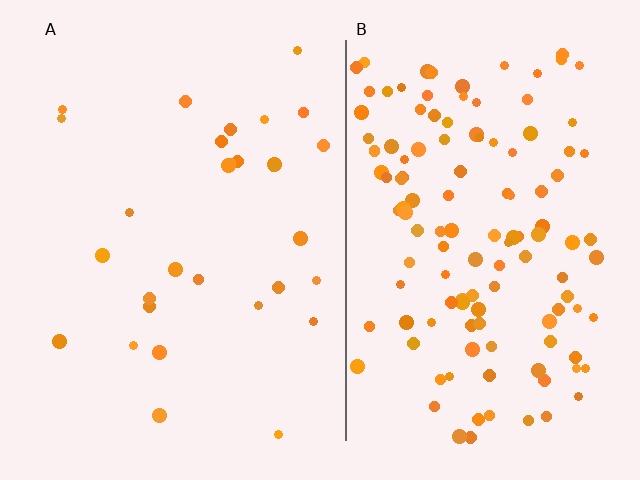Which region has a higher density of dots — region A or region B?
B (the right).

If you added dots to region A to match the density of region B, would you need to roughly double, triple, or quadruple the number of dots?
Approximately quadruple.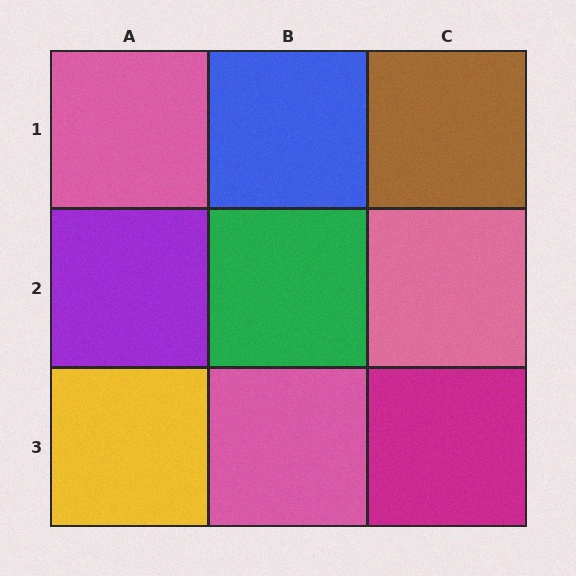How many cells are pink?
3 cells are pink.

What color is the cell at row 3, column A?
Yellow.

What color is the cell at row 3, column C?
Magenta.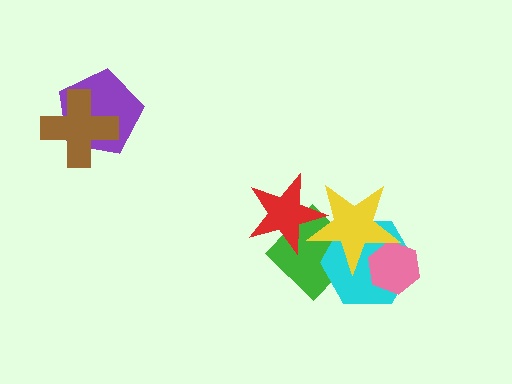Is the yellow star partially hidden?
No, no other shape covers it.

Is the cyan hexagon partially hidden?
Yes, it is partially covered by another shape.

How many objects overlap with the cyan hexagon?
3 objects overlap with the cyan hexagon.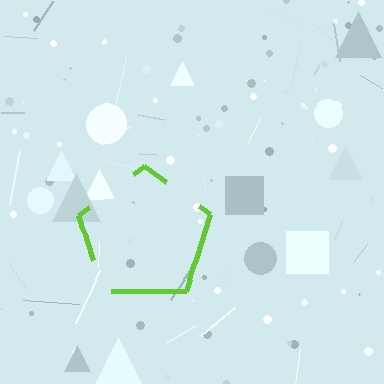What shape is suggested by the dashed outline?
The dashed outline suggests a pentagon.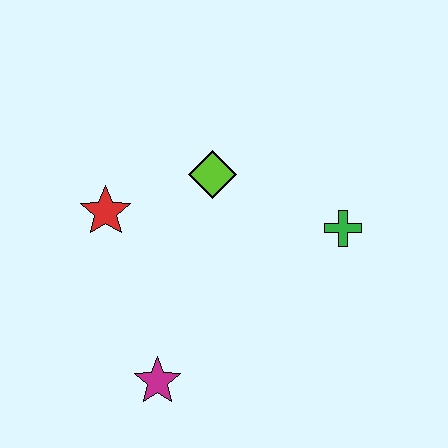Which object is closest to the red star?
The lime diamond is closest to the red star.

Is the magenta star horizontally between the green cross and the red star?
Yes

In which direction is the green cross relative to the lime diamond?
The green cross is to the right of the lime diamond.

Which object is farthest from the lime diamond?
The magenta star is farthest from the lime diamond.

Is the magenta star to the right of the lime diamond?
No